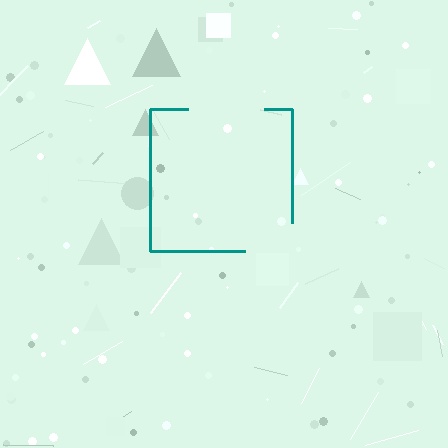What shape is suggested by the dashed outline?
The dashed outline suggests a square.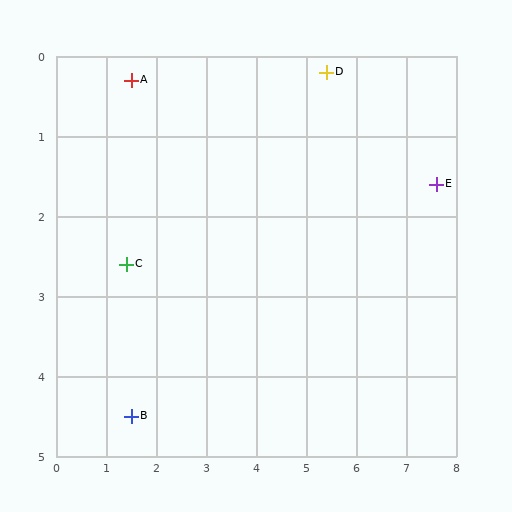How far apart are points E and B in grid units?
Points E and B are about 6.8 grid units apart.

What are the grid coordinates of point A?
Point A is at approximately (1.5, 0.3).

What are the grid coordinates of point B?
Point B is at approximately (1.5, 4.5).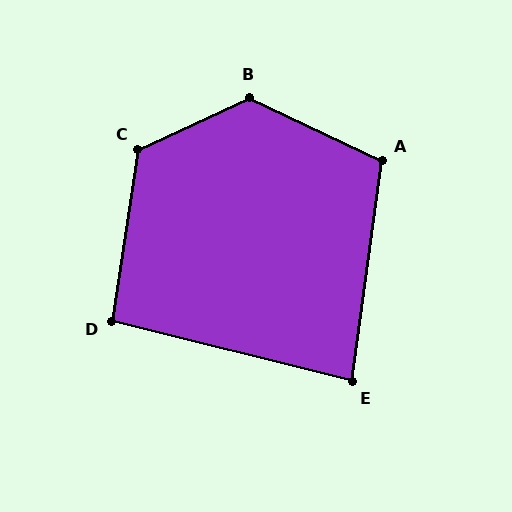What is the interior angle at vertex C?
Approximately 124 degrees (obtuse).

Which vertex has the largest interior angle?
B, at approximately 130 degrees.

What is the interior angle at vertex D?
Approximately 95 degrees (obtuse).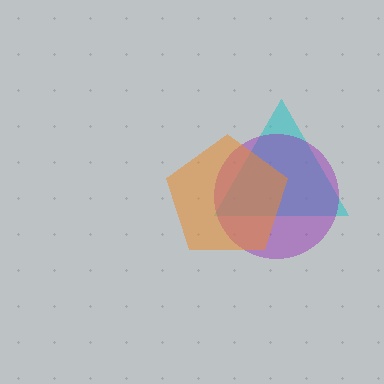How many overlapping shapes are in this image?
There are 3 overlapping shapes in the image.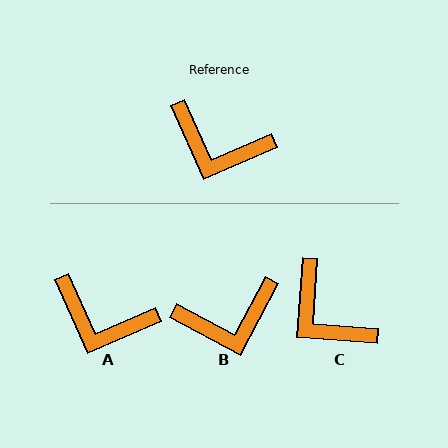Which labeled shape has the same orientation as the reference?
A.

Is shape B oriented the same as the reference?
No, it is off by about 38 degrees.